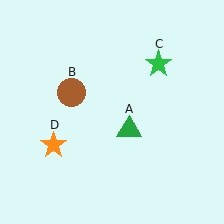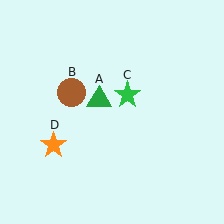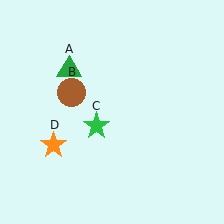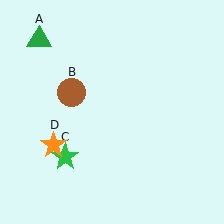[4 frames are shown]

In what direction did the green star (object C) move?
The green star (object C) moved down and to the left.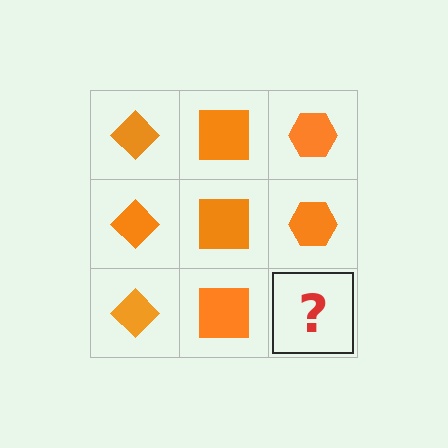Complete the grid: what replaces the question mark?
The question mark should be replaced with an orange hexagon.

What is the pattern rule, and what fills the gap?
The rule is that each column has a consistent shape. The gap should be filled with an orange hexagon.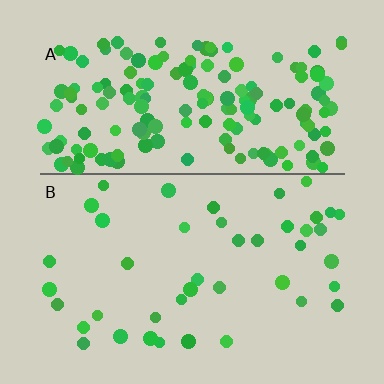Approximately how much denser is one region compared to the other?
Approximately 4.0× — region A over region B.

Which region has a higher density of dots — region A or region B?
A (the top).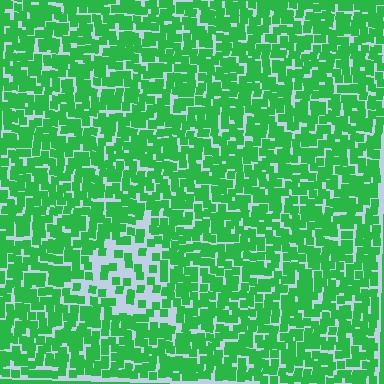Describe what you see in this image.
The image contains small green elements arranged at two different densities. A triangle-shaped region is visible where the elements are less densely packed than the surrounding area.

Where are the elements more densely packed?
The elements are more densely packed outside the triangle boundary.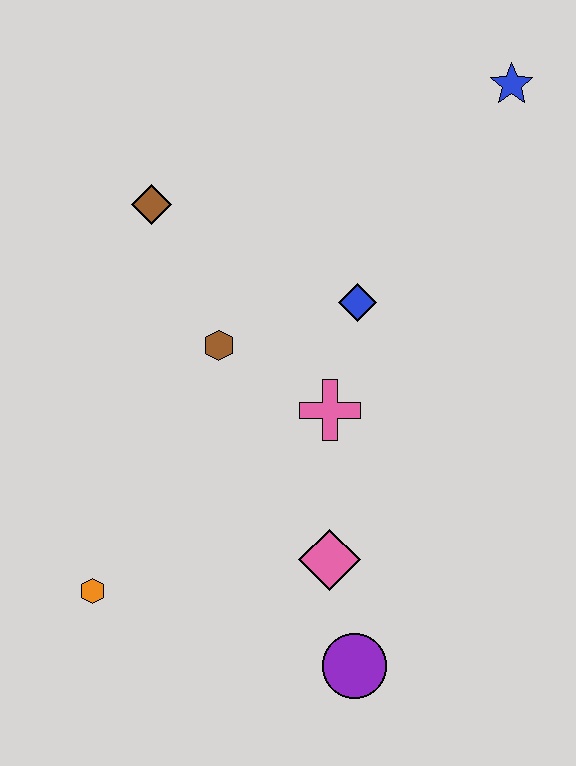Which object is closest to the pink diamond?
The purple circle is closest to the pink diamond.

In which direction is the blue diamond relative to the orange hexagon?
The blue diamond is above the orange hexagon.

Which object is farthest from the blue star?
The orange hexagon is farthest from the blue star.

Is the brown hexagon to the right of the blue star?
No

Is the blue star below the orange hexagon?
No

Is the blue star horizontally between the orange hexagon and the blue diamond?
No